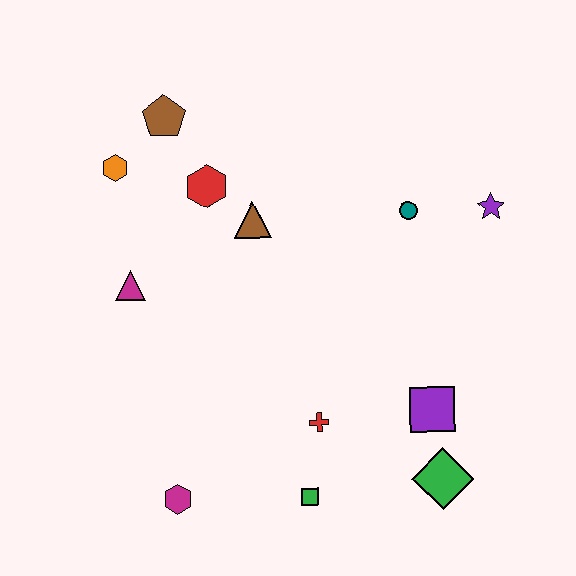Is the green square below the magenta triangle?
Yes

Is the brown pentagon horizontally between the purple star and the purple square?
No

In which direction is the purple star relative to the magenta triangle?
The purple star is to the right of the magenta triangle.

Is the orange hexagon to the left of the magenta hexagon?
Yes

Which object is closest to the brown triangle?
The red hexagon is closest to the brown triangle.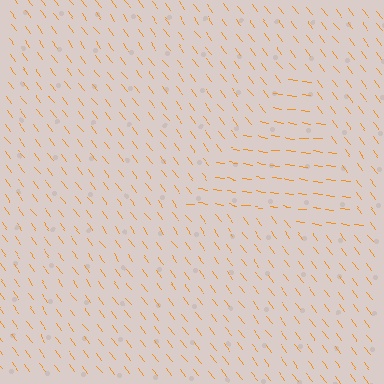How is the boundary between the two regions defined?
The boundary is defined purely by a change in line orientation (approximately 45 degrees difference). All lines are the same color and thickness.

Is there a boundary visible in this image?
Yes, there is a texture boundary formed by a change in line orientation.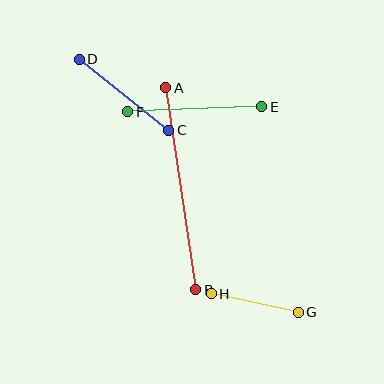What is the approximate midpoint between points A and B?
The midpoint is at approximately (181, 189) pixels.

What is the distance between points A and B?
The distance is approximately 204 pixels.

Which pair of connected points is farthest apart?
Points A and B are farthest apart.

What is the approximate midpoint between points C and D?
The midpoint is at approximately (124, 95) pixels.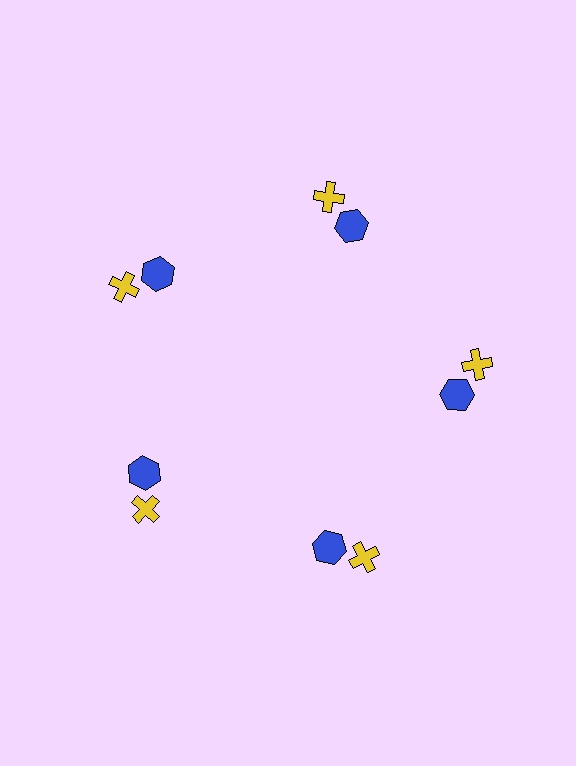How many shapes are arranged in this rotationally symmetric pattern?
There are 10 shapes, arranged in 5 groups of 2.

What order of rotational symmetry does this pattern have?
This pattern has 5-fold rotational symmetry.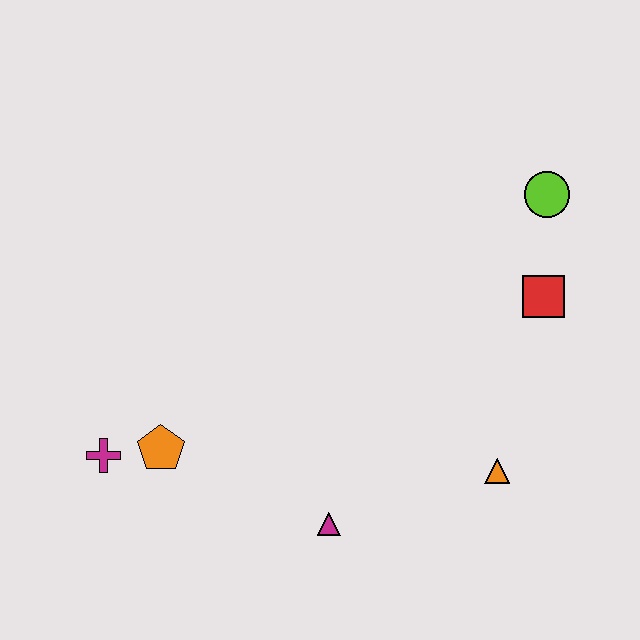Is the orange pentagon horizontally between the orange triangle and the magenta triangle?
No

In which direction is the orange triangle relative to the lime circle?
The orange triangle is below the lime circle.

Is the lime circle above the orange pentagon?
Yes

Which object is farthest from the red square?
The magenta cross is farthest from the red square.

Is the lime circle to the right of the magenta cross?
Yes